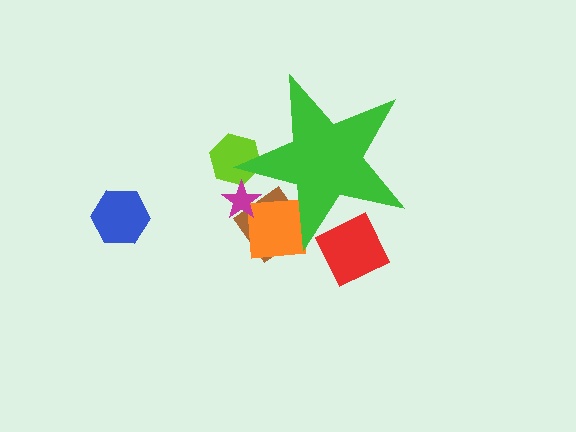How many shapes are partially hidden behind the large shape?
5 shapes are partially hidden.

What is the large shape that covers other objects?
A green star.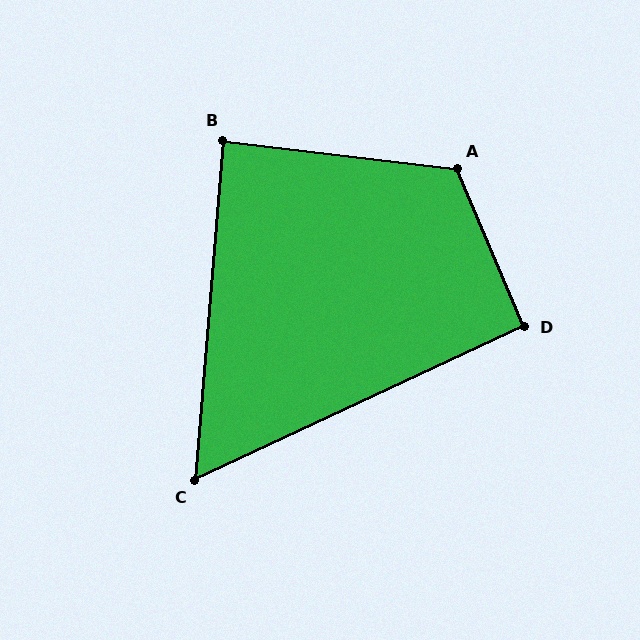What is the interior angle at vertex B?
Approximately 88 degrees (approximately right).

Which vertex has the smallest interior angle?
C, at approximately 60 degrees.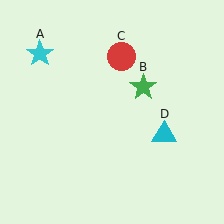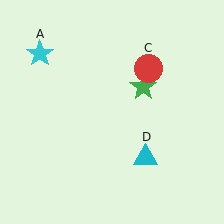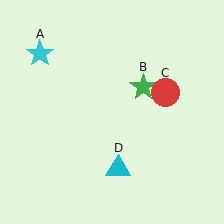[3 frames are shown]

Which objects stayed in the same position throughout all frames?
Cyan star (object A) and green star (object B) remained stationary.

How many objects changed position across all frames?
2 objects changed position: red circle (object C), cyan triangle (object D).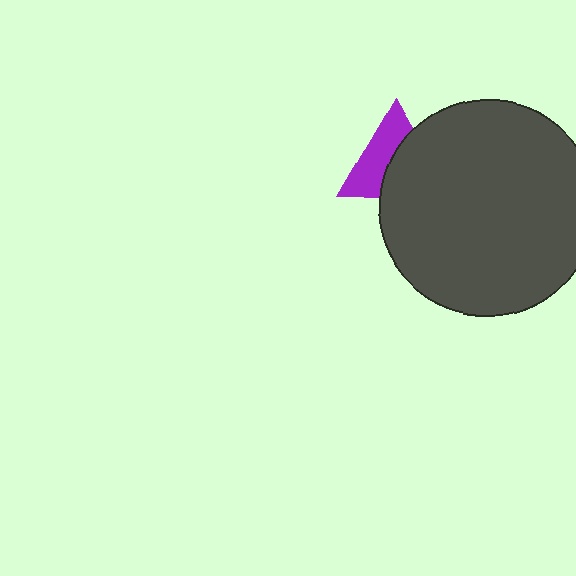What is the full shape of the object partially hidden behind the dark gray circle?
The partially hidden object is a purple triangle.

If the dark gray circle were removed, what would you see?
You would see the complete purple triangle.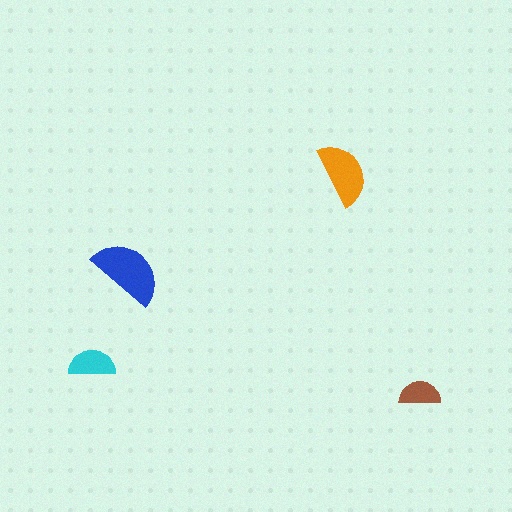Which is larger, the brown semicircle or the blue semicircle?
The blue one.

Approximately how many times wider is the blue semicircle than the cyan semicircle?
About 1.5 times wider.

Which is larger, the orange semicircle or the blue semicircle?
The blue one.